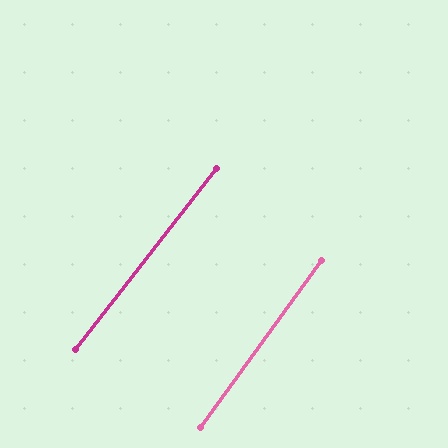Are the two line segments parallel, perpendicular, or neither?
Parallel — their directions differ by only 2.0°.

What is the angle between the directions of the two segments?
Approximately 2 degrees.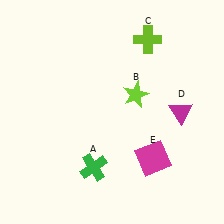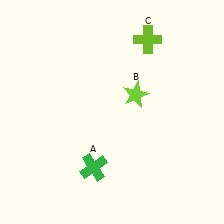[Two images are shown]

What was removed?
The magenta square (E), the magenta triangle (D) were removed in Image 2.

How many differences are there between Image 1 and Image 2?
There are 2 differences between the two images.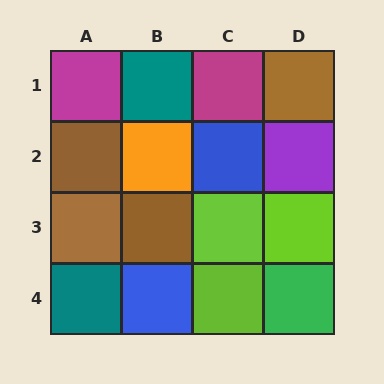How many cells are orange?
1 cell is orange.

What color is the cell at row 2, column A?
Brown.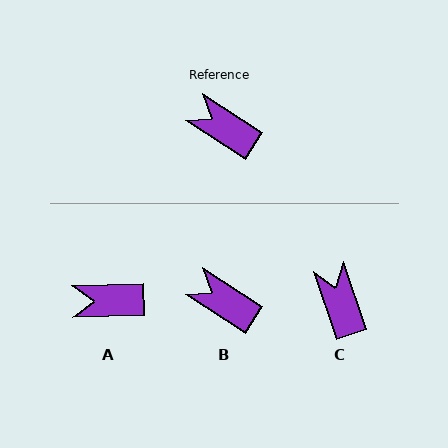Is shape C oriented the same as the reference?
No, it is off by about 39 degrees.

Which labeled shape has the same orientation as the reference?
B.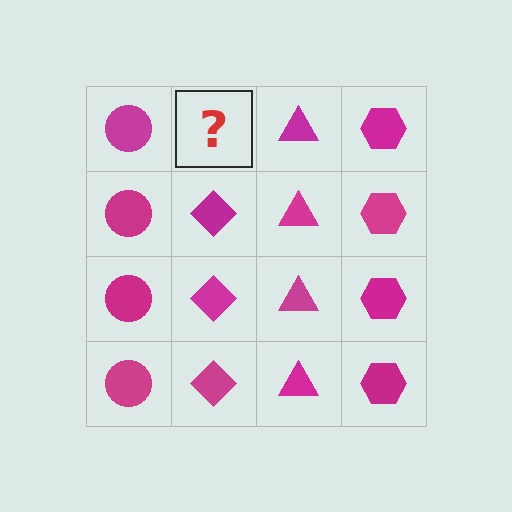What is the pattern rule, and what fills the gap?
The rule is that each column has a consistent shape. The gap should be filled with a magenta diamond.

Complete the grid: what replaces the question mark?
The question mark should be replaced with a magenta diamond.